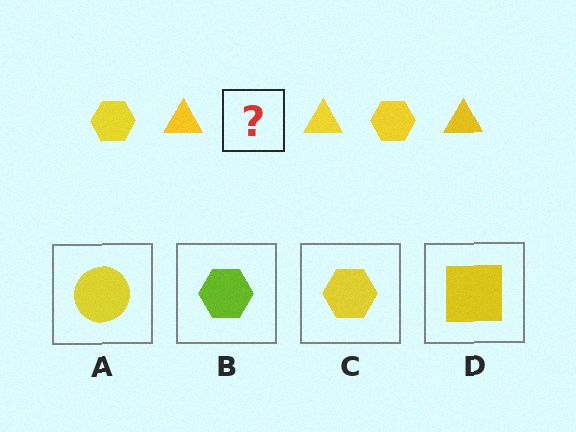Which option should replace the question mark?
Option C.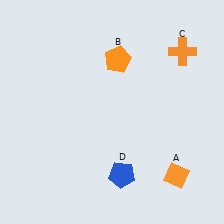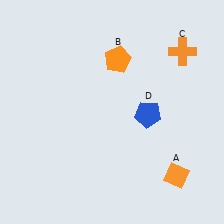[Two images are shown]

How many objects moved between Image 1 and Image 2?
1 object moved between the two images.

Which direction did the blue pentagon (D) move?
The blue pentagon (D) moved up.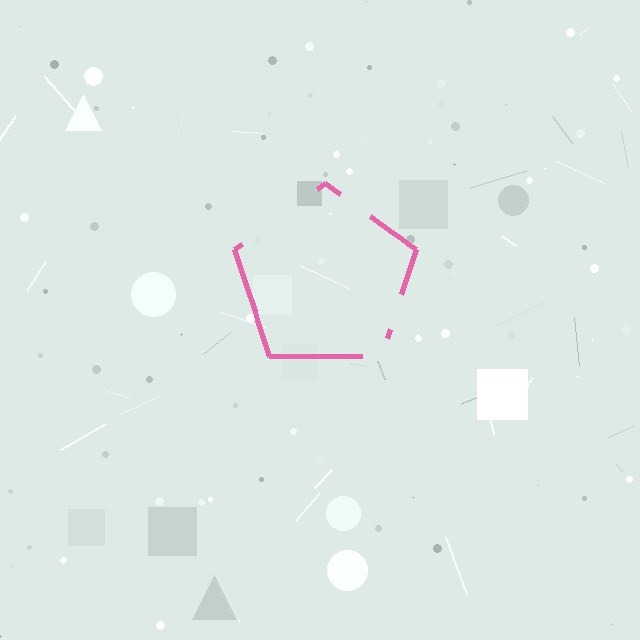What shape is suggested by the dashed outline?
The dashed outline suggests a pentagon.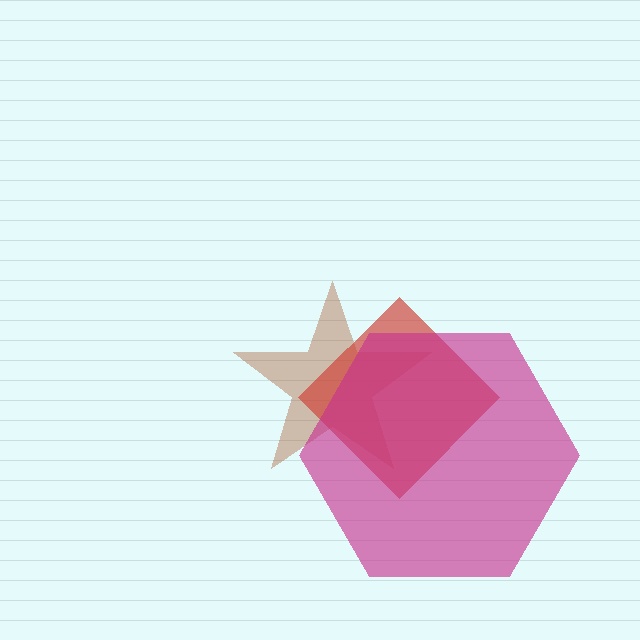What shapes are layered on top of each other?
The layered shapes are: a brown star, a red diamond, a magenta hexagon.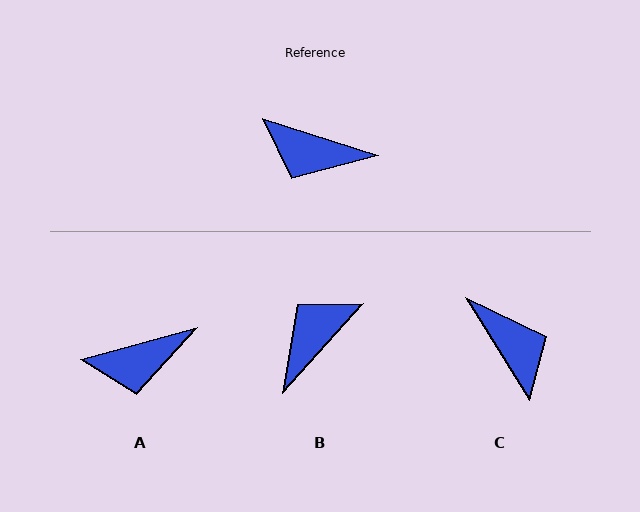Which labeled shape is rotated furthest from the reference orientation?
C, about 139 degrees away.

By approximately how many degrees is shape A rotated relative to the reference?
Approximately 32 degrees counter-clockwise.